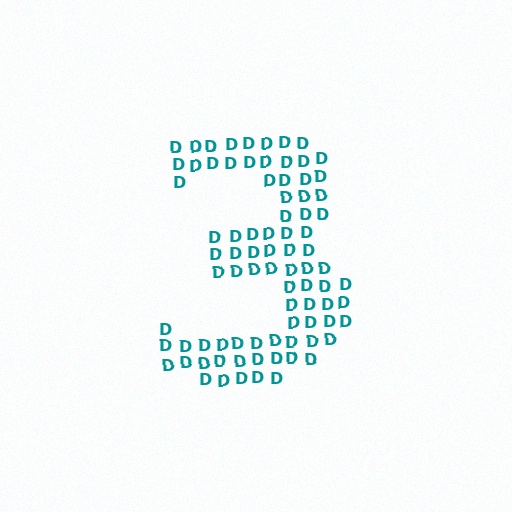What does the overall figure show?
The overall figure shows the digit 3.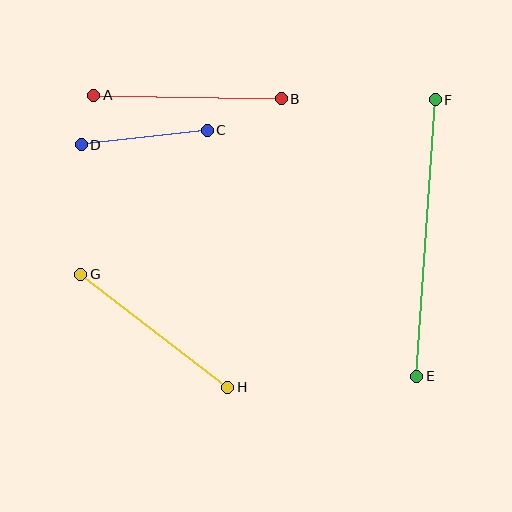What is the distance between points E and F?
The distance is approximately 277 pixels.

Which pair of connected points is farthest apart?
Points E and F are farthest apart.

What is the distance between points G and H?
The distance is approximately 185 pixels.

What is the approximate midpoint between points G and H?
The midpoint is at approximately (154, 331) pixels.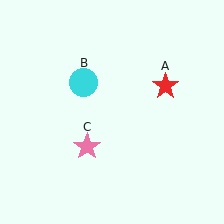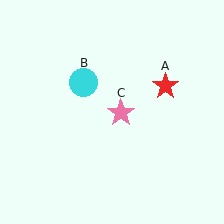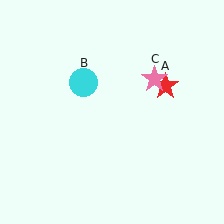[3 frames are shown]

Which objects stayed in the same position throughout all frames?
Red star (object A) and cyan circle (object B) remained stationary.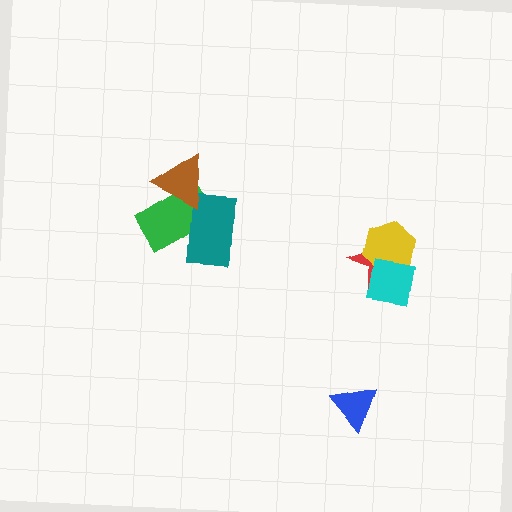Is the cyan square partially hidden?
No, no other shape covers it.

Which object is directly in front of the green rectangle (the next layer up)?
The teal rectangle is directly in front of the green rectangle.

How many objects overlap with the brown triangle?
2 objects overlap with the brown triangle.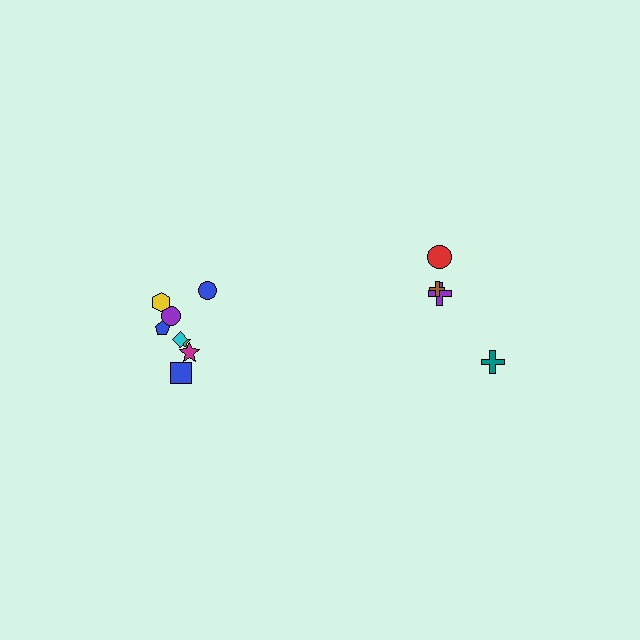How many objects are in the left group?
There are 8 objects.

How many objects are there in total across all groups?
There are 12 objects.